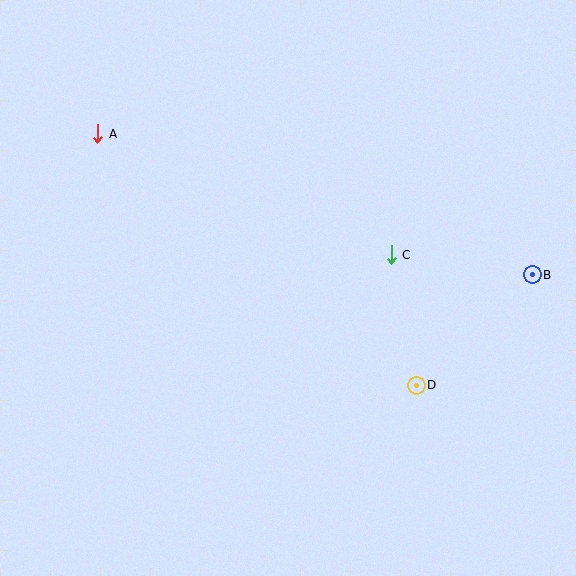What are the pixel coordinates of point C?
Point C is at (391, 255).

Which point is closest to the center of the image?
Point C at (391, 255) is closest to the center.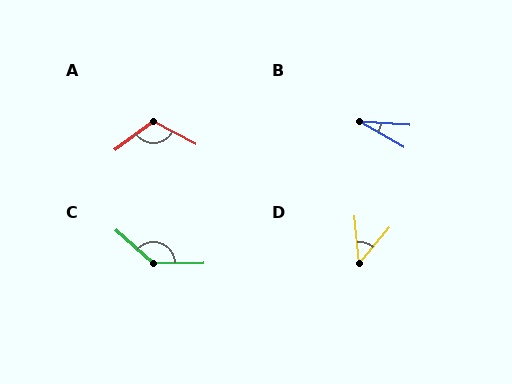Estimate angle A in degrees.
Approximately 116 degrees.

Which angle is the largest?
C, at approximately 138 degrees.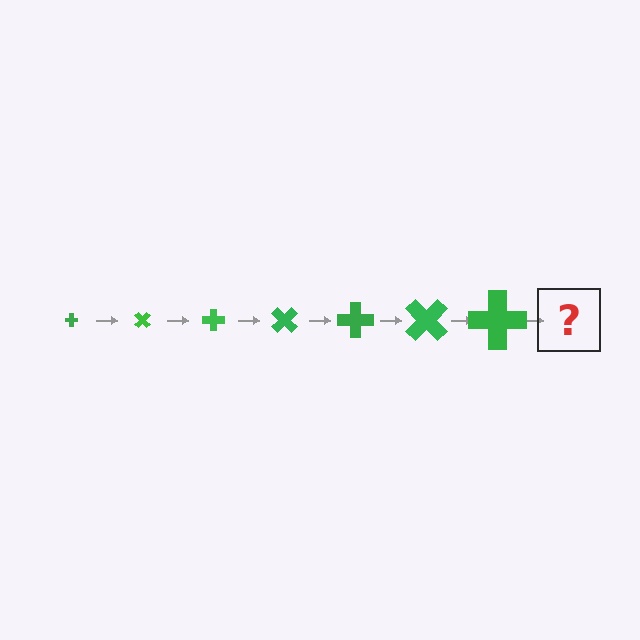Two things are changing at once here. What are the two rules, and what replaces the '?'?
The two rules are that the cross grows larger each step and it rotates 45 degrees each step. The '?' should be a cross, larger than the previous one and rotated 315 degrees from the start.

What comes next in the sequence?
The next element should be a cross, larger than the previous one and rotated 315 degrees from the start.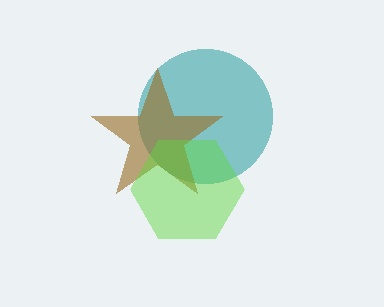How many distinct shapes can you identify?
There are 3 distinct shapes: a teal circle, a brown star, a lime hexagon.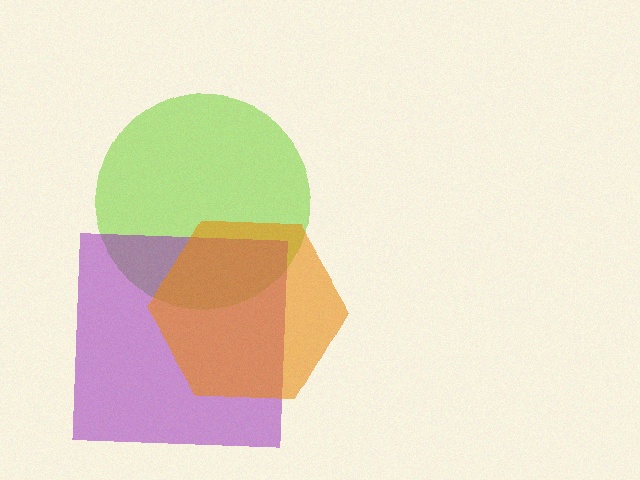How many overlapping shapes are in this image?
There are 3 overlapping shapes in the image.